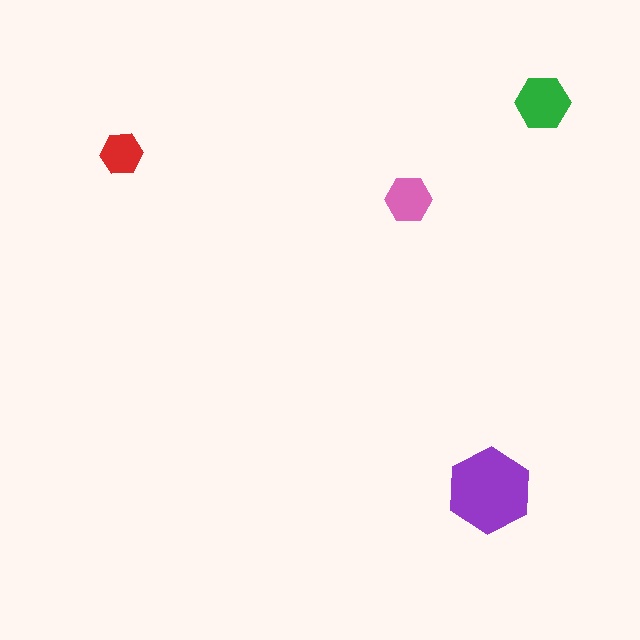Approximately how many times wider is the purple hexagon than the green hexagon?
About 1.5 times wider.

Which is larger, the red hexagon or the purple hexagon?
The purple one.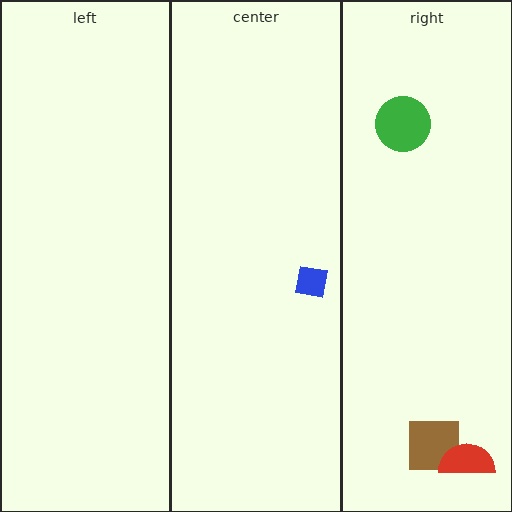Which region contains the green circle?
The right region.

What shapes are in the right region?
The brown square, the green circle, the red semicircle.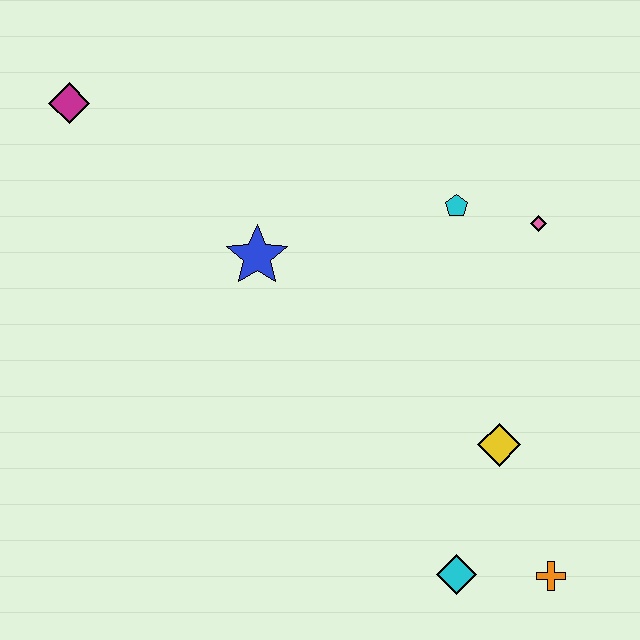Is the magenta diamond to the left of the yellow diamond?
Yes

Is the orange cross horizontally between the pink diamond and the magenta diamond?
No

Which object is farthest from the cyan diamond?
The magenta diamond is farthest from the cyan diamond.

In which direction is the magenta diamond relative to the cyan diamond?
The magenta diamond is above the cyan diamond.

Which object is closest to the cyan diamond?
The orange cross is closest to the cyan diamond.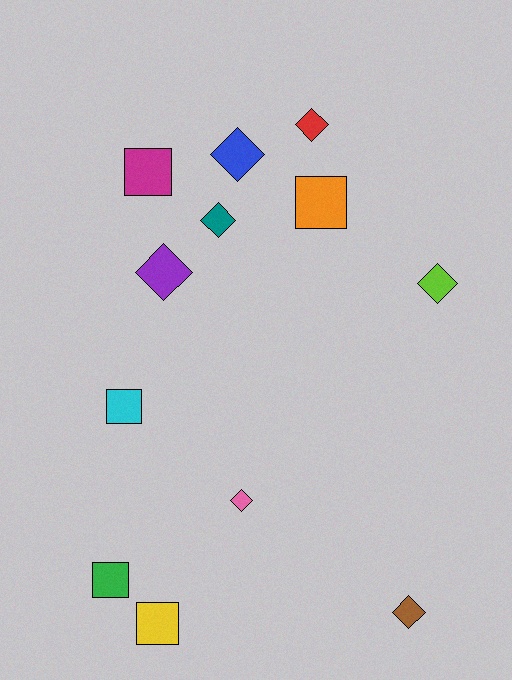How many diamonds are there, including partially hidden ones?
There are 7 diamonds.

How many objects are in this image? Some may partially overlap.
There are 12 objects.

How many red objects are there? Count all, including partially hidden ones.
There is 1 red object.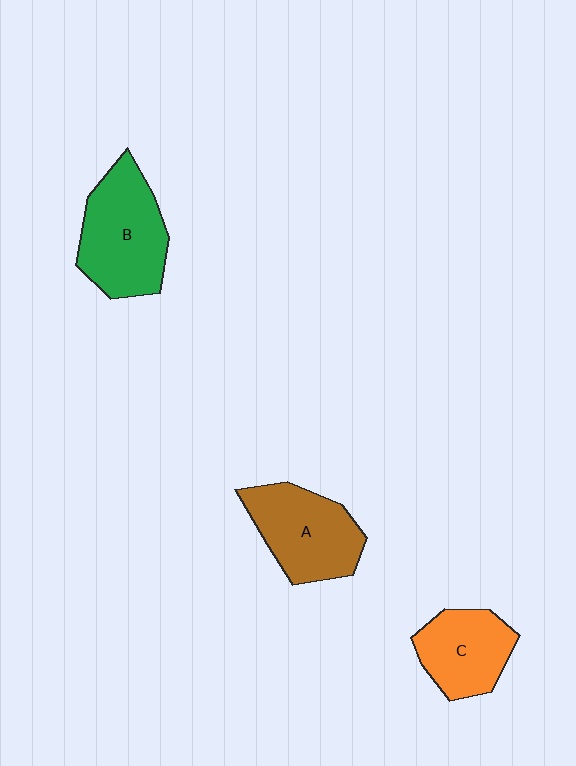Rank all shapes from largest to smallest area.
From largest to smallest: B (green), A (brown), C (orange).